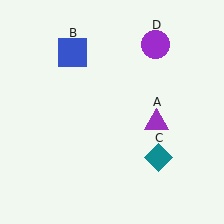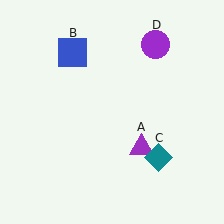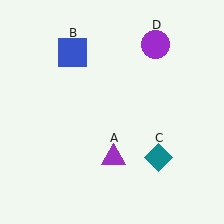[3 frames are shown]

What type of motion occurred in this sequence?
The purple triangle (object A) rotated clockwise around the center of the scene.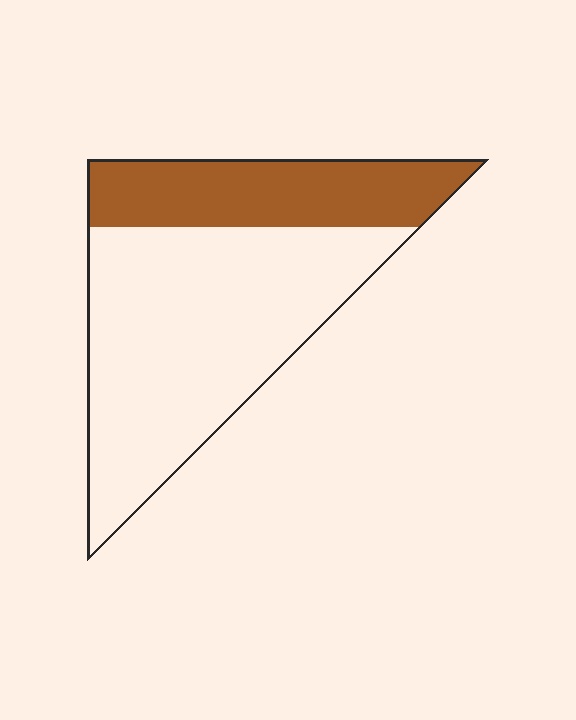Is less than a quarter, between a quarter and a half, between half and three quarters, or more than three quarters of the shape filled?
Between a quarter and a half.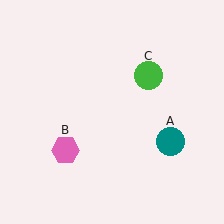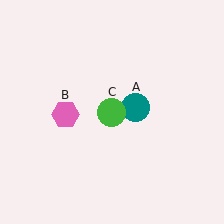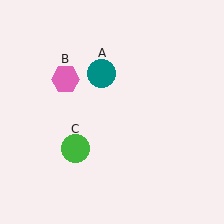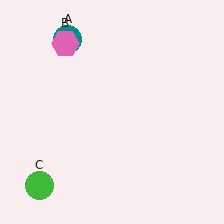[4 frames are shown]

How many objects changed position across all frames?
3 objects changed position: teal circle (object A), pink hexagon (object B), green circle (object C).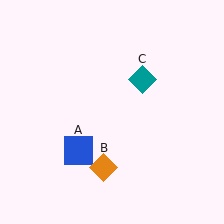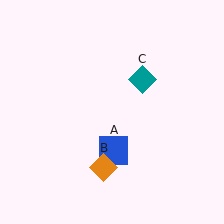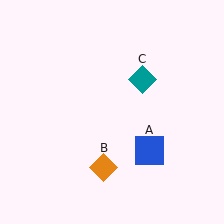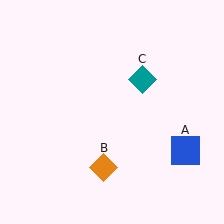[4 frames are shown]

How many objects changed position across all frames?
1 object changed position: blue square (object A).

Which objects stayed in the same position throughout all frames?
Orange diamond (object B) and teal diamond (object C) remained stationary.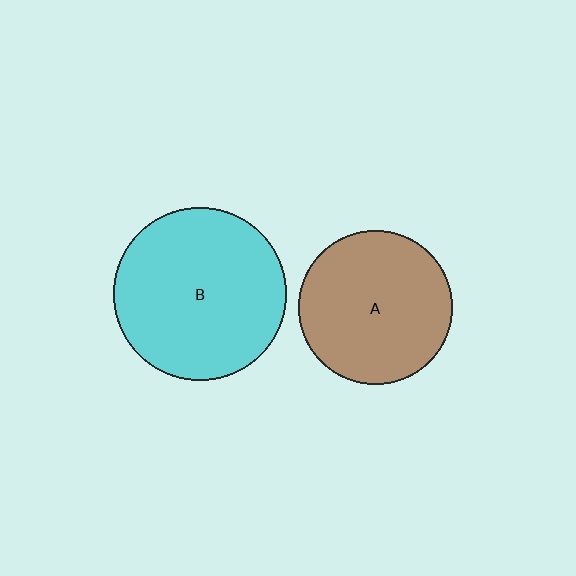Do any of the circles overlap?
No, none of the circles overlap.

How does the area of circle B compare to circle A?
Approximately 1.3 times.